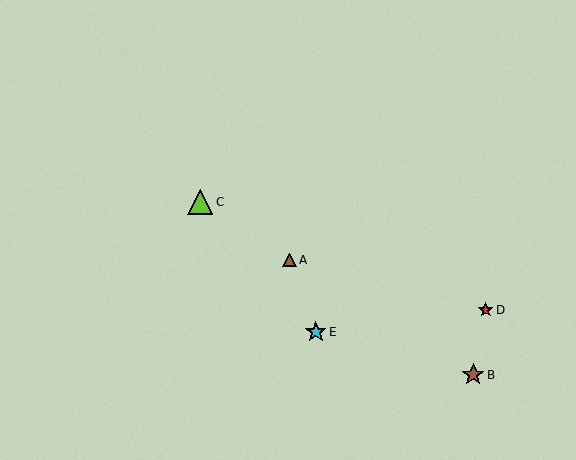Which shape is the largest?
The lime triangle (labeled C) is the largest.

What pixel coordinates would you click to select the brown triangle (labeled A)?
Click at (289, 260) to select the brown triangle A.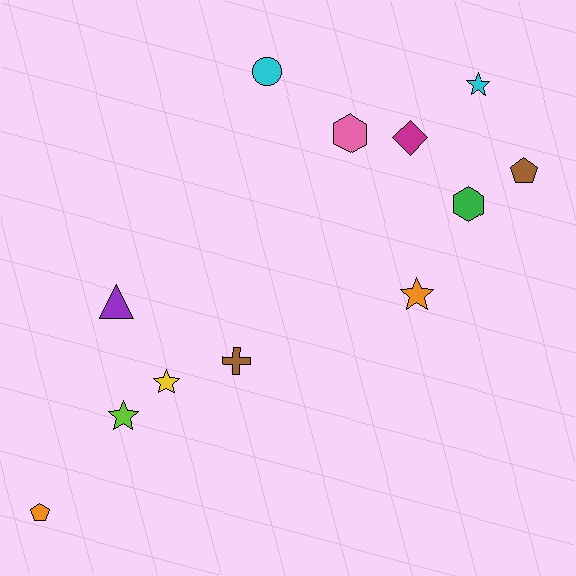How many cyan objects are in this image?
There are 2 cyan objects.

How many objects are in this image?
There are 12 objects.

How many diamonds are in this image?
There is 1 diamond.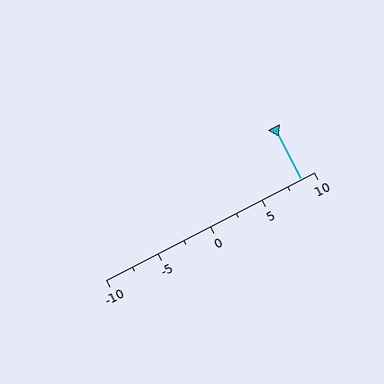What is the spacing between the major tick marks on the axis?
The major ticks are spaced 5 apart.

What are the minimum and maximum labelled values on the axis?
The axis runs from -10 to 10.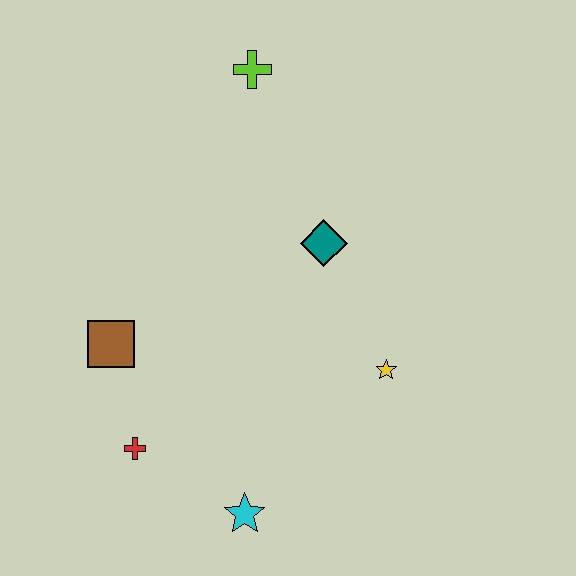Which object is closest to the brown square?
The red cross is closest to the brown square.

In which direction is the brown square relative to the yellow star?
The brown square is to the left of the yellow star.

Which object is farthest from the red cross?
The lime cross is farthest from the red cross.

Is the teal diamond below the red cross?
No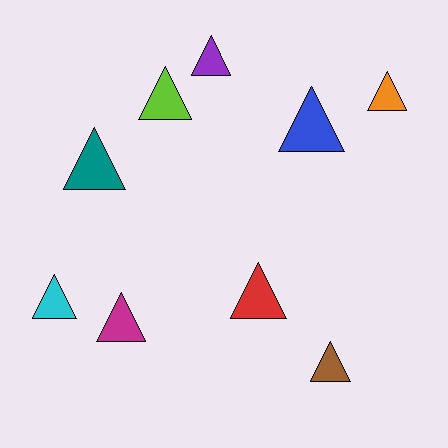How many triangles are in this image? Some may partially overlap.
There are 9 triangles.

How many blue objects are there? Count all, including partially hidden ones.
There is 1 blue object.